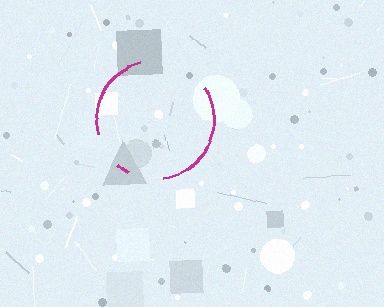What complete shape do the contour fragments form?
The contour fragments form a circle.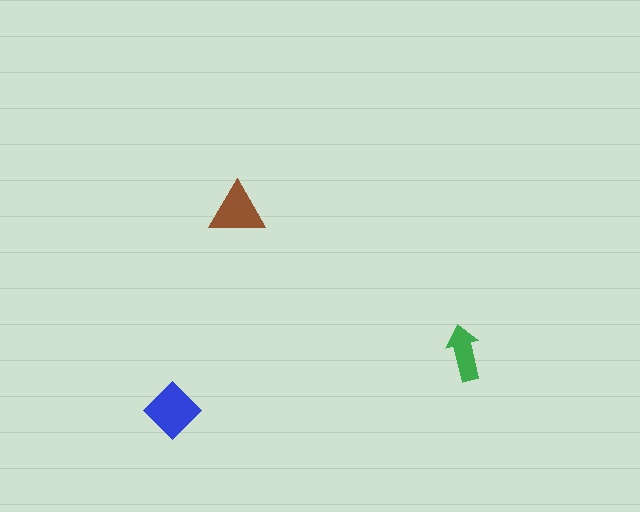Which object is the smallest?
The green arrow.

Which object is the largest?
The blue diamond.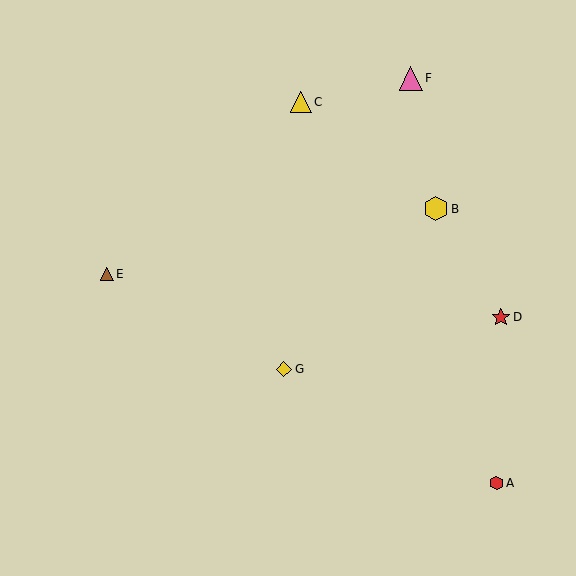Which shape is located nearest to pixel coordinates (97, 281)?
The brown triangle (labeled E) at (107, 274) is nearest to that location.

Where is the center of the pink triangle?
The center of the pink triangle is at (411, 78).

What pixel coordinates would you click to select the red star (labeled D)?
Click at (501, 317) to select the red star D.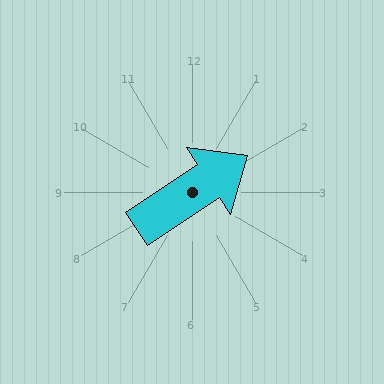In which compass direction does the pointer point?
Northeast.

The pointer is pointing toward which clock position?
Roughly 2 o'clock.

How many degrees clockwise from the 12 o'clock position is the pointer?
Approximately 56 degrees.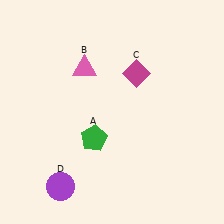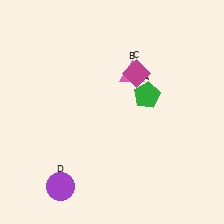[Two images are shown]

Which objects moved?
The objects that moved are: the green pentagon (A), the pink triangle (B).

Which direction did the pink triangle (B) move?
The pink triangle (B) moved right.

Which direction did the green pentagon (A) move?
The green pentagon (A) moved right.